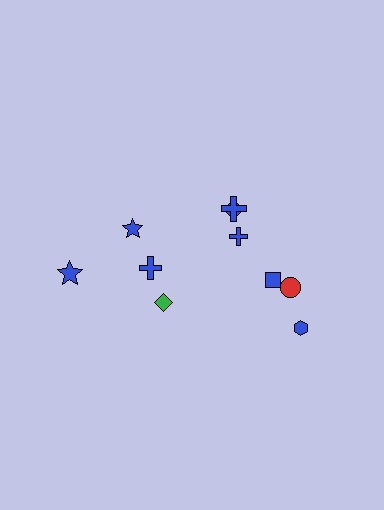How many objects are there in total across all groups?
There are 10 objects.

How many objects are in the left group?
There are 4 objects.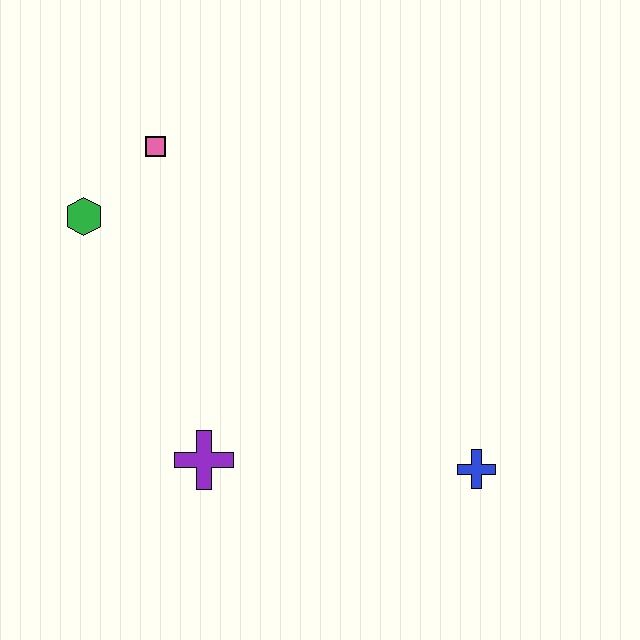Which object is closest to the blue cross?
The purple cross is closest to the blue cross.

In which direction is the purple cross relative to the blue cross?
The purple cross is to the left of the blue cross.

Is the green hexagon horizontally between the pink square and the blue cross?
No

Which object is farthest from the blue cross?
The green hexagon is farthest from the blue cross.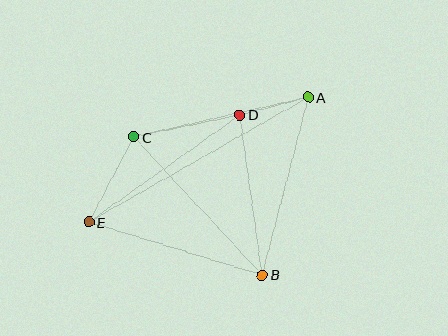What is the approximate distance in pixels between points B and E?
The distance between B and E is approximately 182 pixels.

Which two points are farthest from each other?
Points A and E are farthest from each other.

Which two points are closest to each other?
Points A and D are closest to each other.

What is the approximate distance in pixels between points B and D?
The distance between B and D is approximately 161 pixels.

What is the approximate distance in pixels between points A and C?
The distance between A and C is approximately 179 pixels.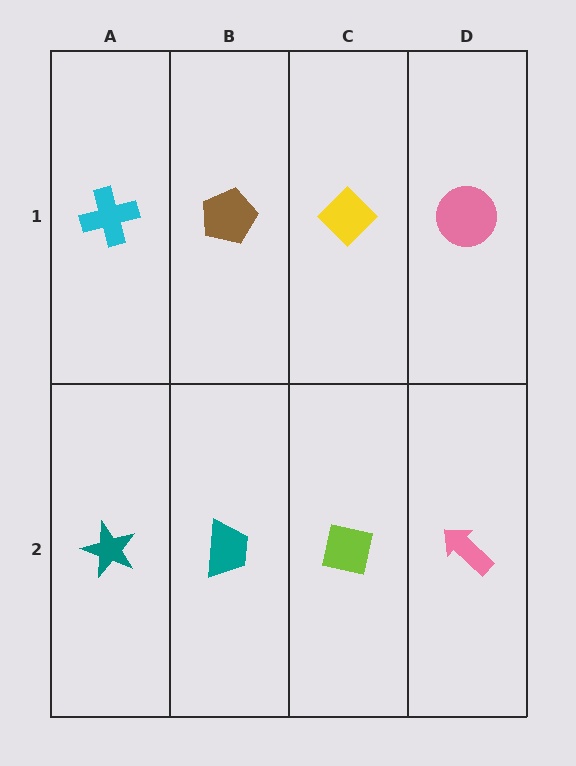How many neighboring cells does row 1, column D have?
2.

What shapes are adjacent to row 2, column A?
A cyan cross (row 1, column A), a teal trapezoid (row 2, column B).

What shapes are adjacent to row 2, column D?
A pink circle (row 1, column D), a lime square (row 2, column C).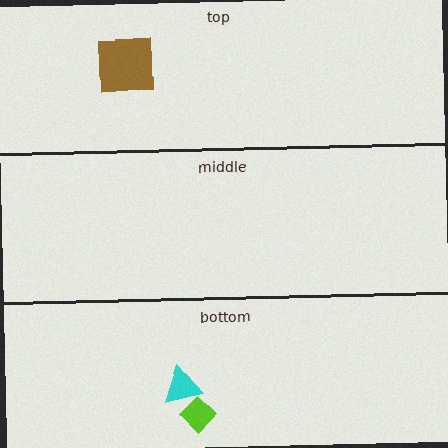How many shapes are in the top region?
1.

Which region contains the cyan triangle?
The bottom region.